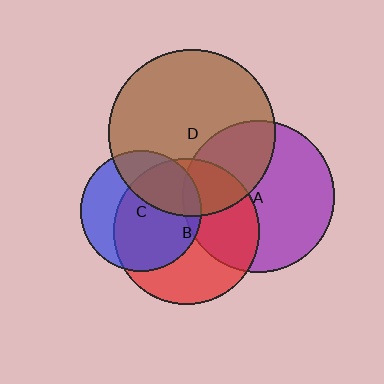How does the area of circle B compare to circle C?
Approximately 1.5 times.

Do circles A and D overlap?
Yes.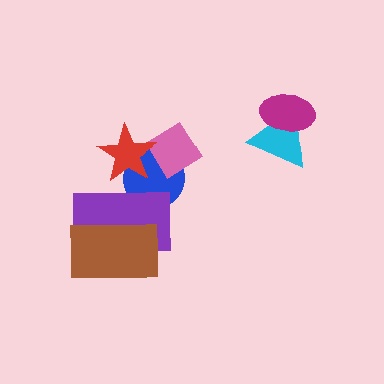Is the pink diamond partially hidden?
Yes, it is partially covered by another shape.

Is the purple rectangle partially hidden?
Yes, it is partially covered by another shape.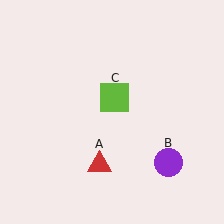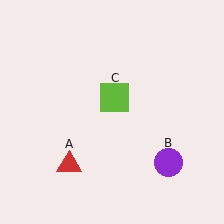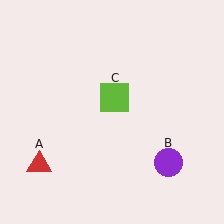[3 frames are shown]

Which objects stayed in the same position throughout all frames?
Purple circle (object B) and lime square (object C) remained stationary.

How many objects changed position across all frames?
1 object changed position: red triangle (object A).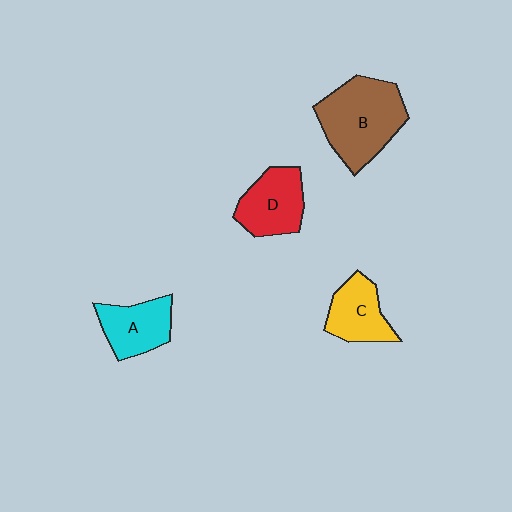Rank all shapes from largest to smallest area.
From largest to smallest: B (brown), D (red), A (cyan), C (yellow).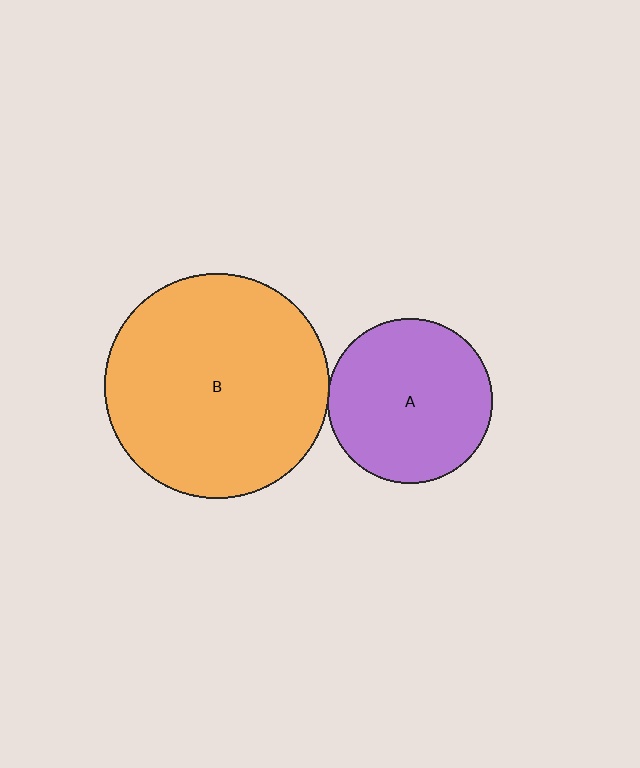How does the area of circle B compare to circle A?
Approximately 1.9 times.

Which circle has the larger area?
Circle B (orange).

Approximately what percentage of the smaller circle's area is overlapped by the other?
Approximately 5%.